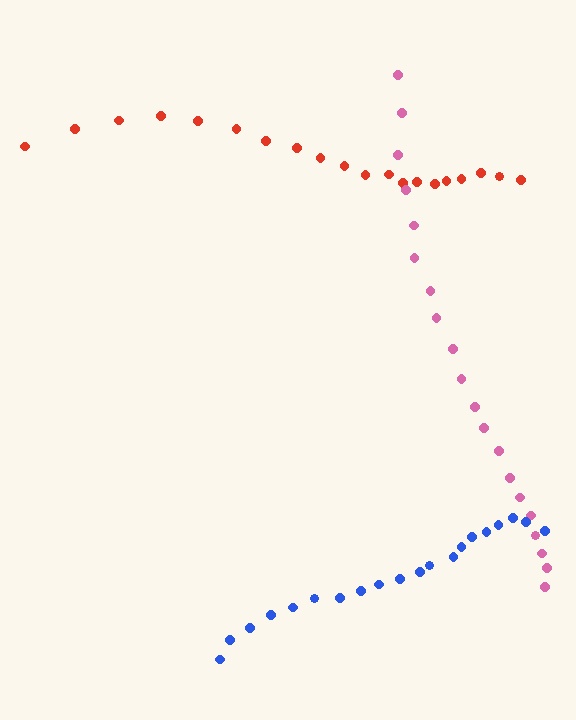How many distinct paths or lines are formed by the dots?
There are 3 distinct paths.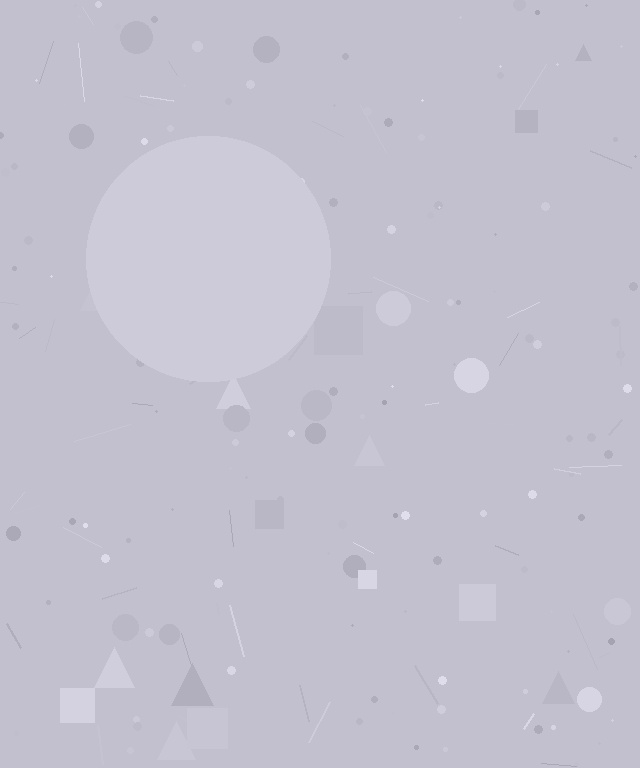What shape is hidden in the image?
A circle is hidden in the image.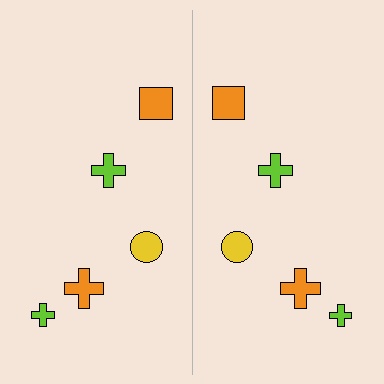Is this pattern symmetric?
Yes, this pattern has bilateral (reflection) symmetry.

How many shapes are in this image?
There are 10 shapes in this image.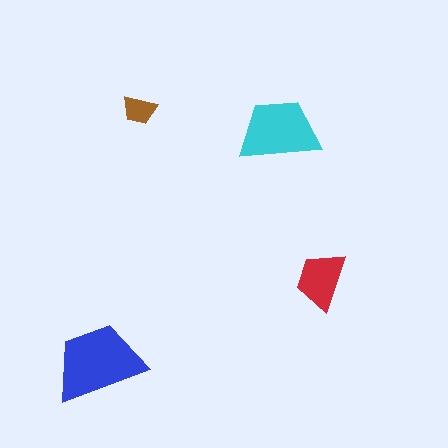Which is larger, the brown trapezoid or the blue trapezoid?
The blue one.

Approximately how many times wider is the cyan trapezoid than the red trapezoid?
About 1.5 times wider.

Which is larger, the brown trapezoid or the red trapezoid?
The red one.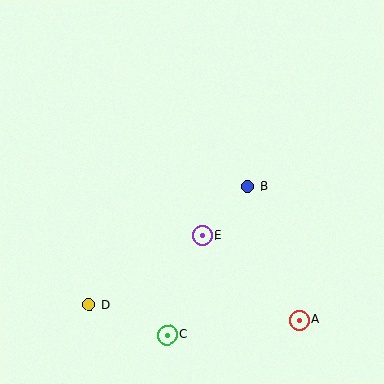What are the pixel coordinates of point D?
Point D is at (89, 305).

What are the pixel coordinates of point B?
Point B is at (247, 186).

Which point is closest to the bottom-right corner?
Point A is closest to the bottom-right corner.